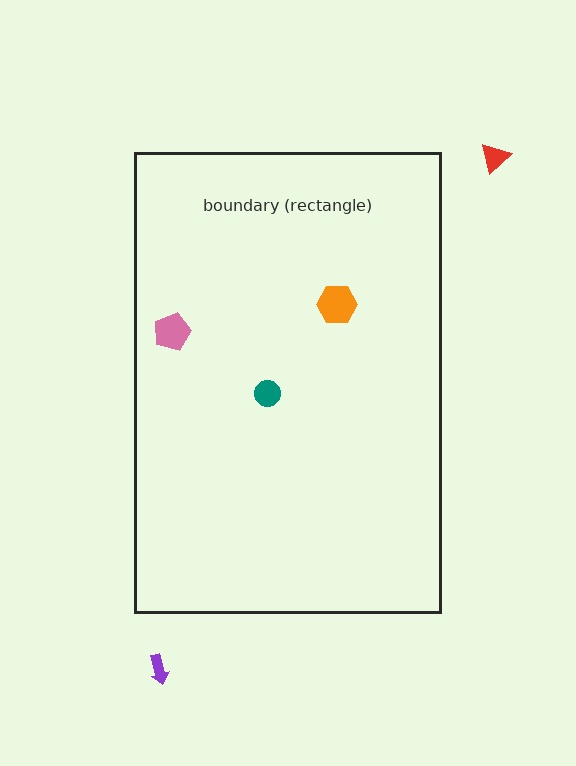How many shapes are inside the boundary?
3 inside, 2 outside.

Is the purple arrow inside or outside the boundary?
Outside.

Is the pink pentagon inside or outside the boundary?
Inside.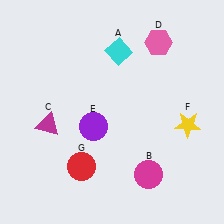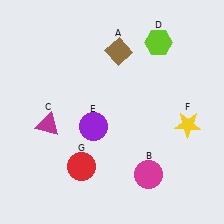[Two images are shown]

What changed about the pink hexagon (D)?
In Image 1, D is pink. In Image 2, it changed to lime.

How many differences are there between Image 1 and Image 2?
There are 2 differences between the two images.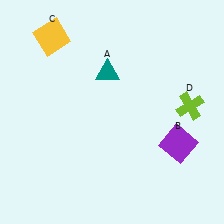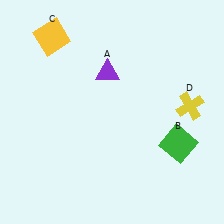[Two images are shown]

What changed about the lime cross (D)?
In Image 1, D is lime. In Image 2, it changed to yellow.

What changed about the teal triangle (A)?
In Image 1, A is teal. In Image 2, it changed to purple.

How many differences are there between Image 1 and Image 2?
There are 3 differences between the two images.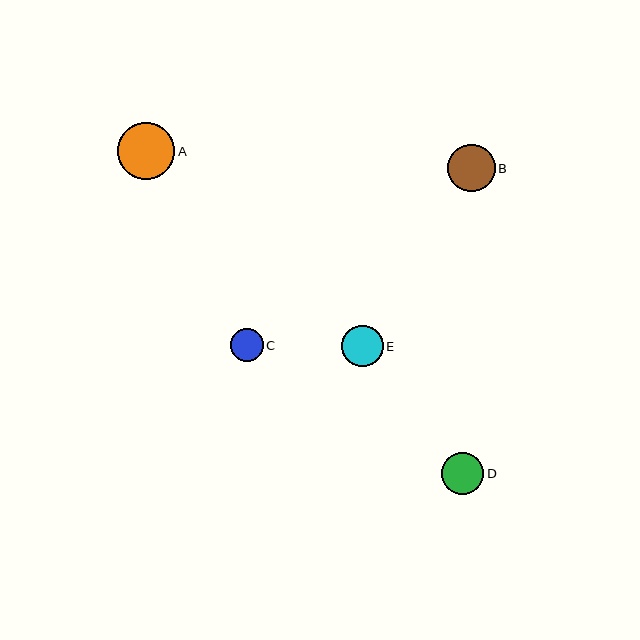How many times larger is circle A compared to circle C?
Circle A is approximately 1.7 times the size of circle C.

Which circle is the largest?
Circle A is the largest with a size of approximately 57 pixels.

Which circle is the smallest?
Circle C is the smallest with a size of approximately 33 pixels.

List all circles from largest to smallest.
From largest to smallest: A, B, D, E, C.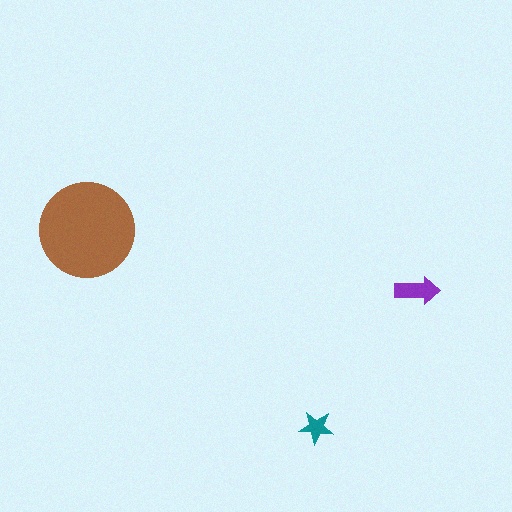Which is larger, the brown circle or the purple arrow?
The brown circle.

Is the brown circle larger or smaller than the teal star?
Larger.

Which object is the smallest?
The teal star.